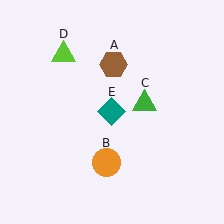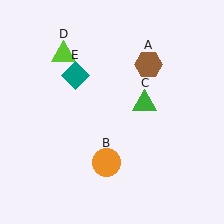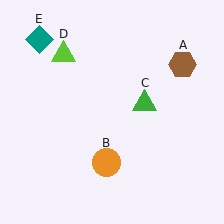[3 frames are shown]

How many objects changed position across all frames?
2 objects changed position: brown hexagon (object A), teal diamond (object E).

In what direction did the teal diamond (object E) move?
The teal diamond (object E) moved up and to the left.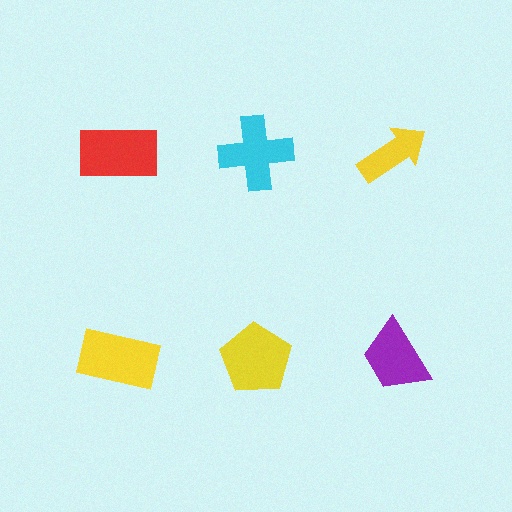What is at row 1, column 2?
A cyan cross.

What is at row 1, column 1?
A red rectangle.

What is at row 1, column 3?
A yellow arrow.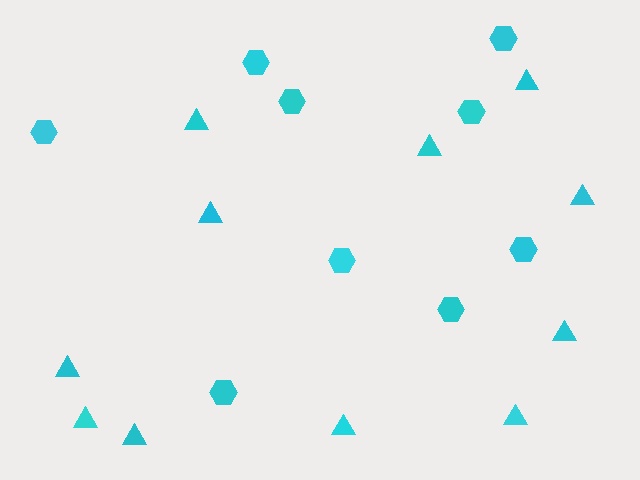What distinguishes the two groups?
There are 2 groups: one group of hexagons (9) and one group of triangles (11).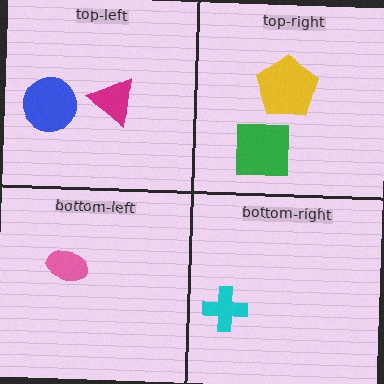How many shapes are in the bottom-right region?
1.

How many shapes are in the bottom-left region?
1.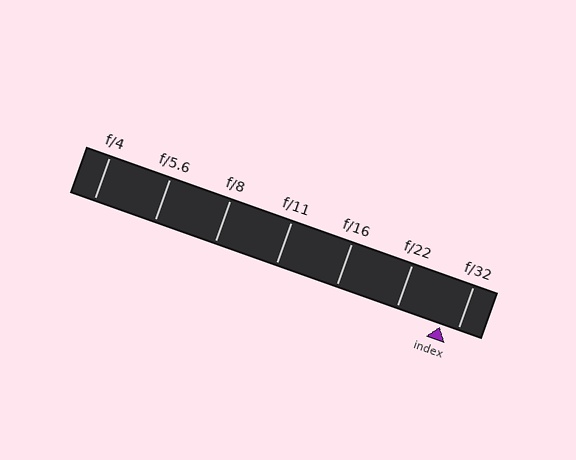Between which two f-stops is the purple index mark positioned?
The index mark is between f/22 and f/32.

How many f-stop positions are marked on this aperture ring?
There are 7 f-stop positions marked.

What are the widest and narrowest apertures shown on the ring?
The widest aperture shown is f/4 and the narrowest is f/32.